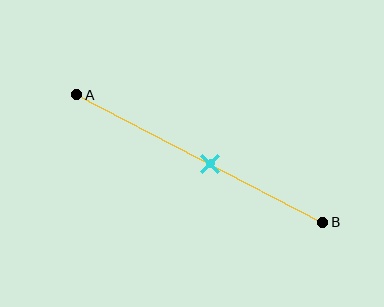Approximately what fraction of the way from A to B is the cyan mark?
The cyan mark is approximately 55% of the way from A to B.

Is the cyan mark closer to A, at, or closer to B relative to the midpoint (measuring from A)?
The cyan mark is closer to point B than the midpoint of segment AB.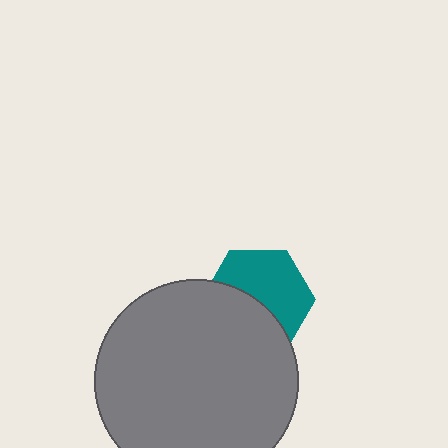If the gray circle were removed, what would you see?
You would see the complete teal hexagon.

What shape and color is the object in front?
The object in front is a gray circle.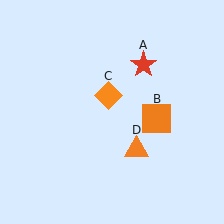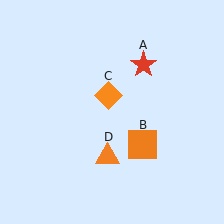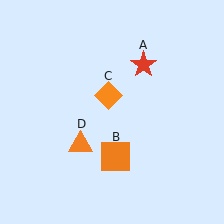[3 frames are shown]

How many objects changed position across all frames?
2 objects changed position: orange square (object B), orange triangle (object D).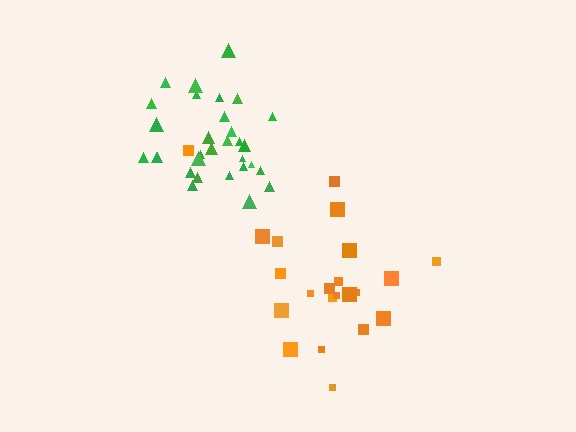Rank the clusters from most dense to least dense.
green, orange.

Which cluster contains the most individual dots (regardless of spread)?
Green (31).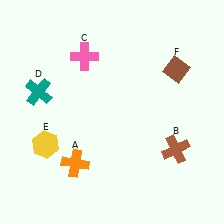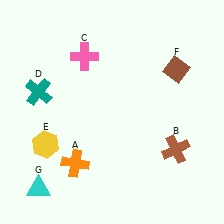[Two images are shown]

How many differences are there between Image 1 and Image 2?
There is 1 difference between the two images.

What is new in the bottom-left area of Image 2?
A cyan triangle (G) was added in the bottom-left area of Image 2.